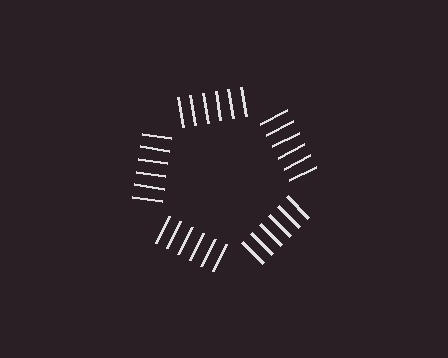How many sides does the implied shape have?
5 sides — the line-ends trace a pentagon.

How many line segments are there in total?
30 — 6 along each of the 5 edges.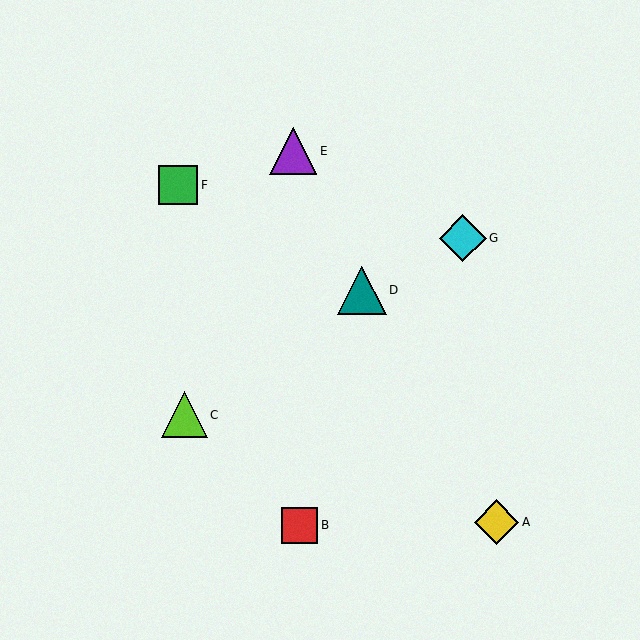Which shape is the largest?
The teal triangle (labeled D) is the largest.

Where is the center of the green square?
The center of the green square is at (178, 185).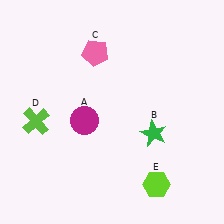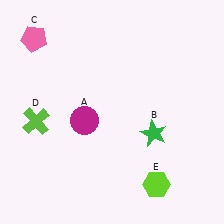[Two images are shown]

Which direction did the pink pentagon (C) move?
The pink pentagon (C) moved left.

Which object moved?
The pink pentagon (C) moved left.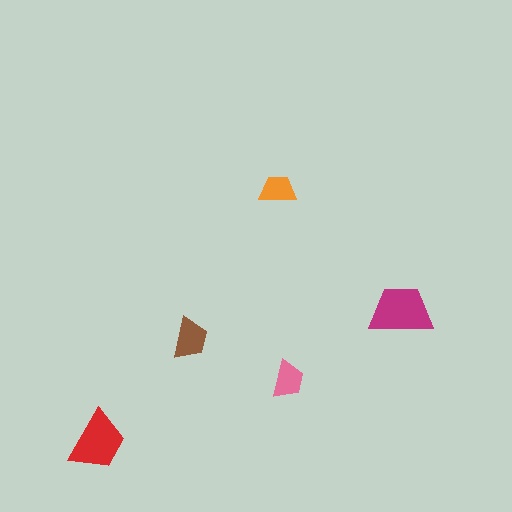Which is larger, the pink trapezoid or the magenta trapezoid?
The magenta one.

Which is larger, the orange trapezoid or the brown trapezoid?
The brown one.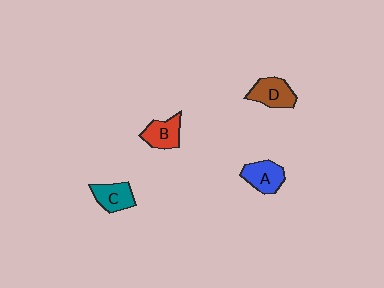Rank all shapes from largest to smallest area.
From largest to smallest: D (brown), A (blue), B (red), C (teal).